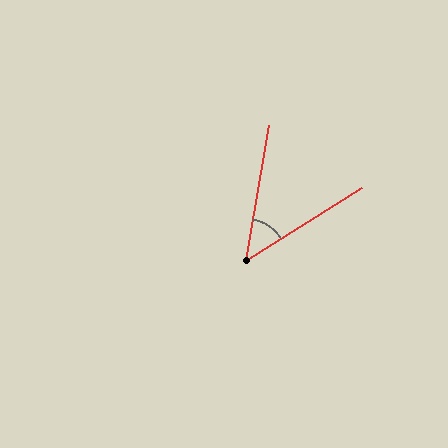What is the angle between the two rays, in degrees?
Approximately 48 degrees.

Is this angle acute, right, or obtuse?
It is acute.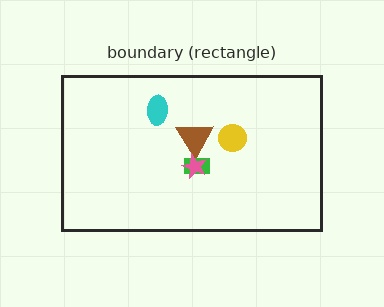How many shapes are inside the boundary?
5 inside, 0 outside.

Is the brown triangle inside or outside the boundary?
Inside.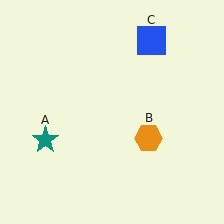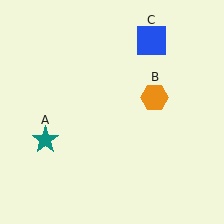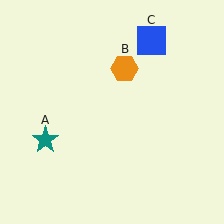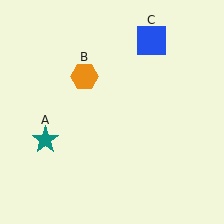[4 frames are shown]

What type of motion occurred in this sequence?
The orange hexagon (object B) rotated counterclockwise around the center of the scene.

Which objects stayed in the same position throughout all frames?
Teal star (object A) and blue square (object C) remained stationary.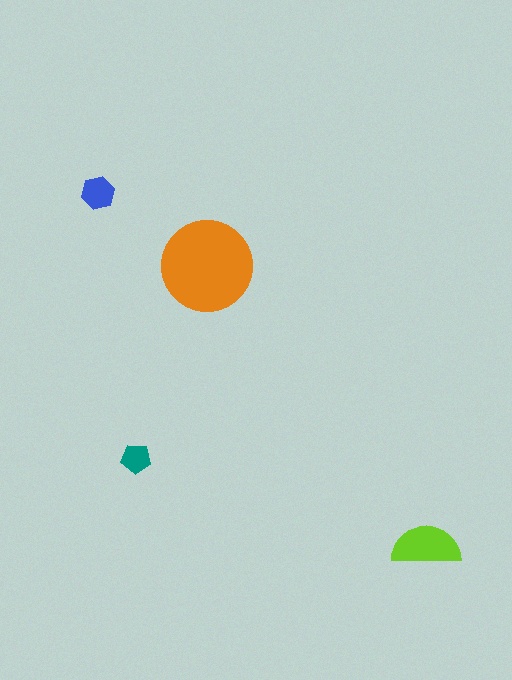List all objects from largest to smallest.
The orange circle, the lime semicircle, the blue hexagon, the teal pentagon.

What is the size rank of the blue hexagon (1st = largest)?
3rd.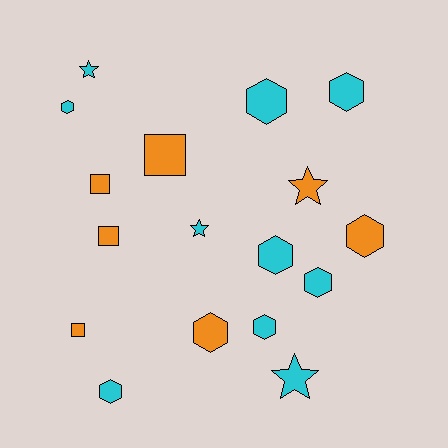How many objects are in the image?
There are 17 objects.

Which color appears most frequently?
Cyan, with 10 objects.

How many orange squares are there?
There are 4 orange squares.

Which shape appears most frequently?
Hexagon, with 9 objects.